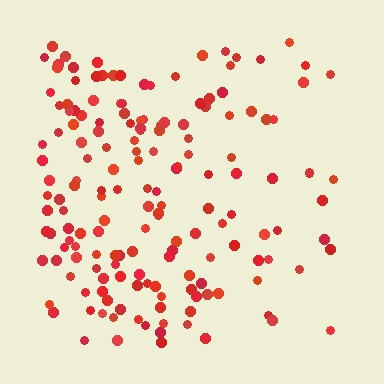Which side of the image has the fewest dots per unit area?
The right.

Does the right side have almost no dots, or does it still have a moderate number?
Still a moderate number, just noticeably fewer than the left.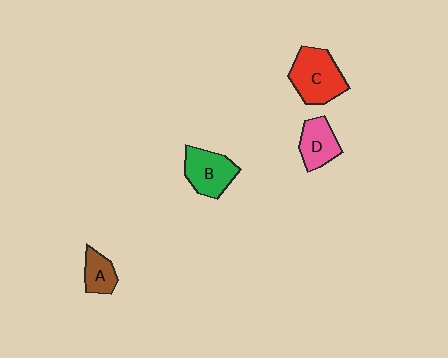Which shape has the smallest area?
Shape A (brown).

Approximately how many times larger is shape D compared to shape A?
Approximately 1.4 times.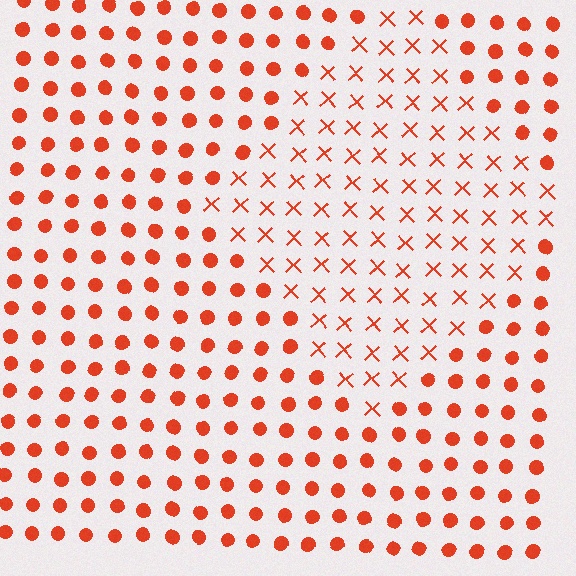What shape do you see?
I see a diamond.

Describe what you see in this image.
The image is filled with small red elements arranged in a uniform grid. A diamond-shaped region contains X marks, while the surrounding area contains circles. The boundary is defined purely by the change in element shape.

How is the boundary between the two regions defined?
The boundary is defined by a change in element shape: X marks inside vs. circles outside. All elements share the same color and spacing.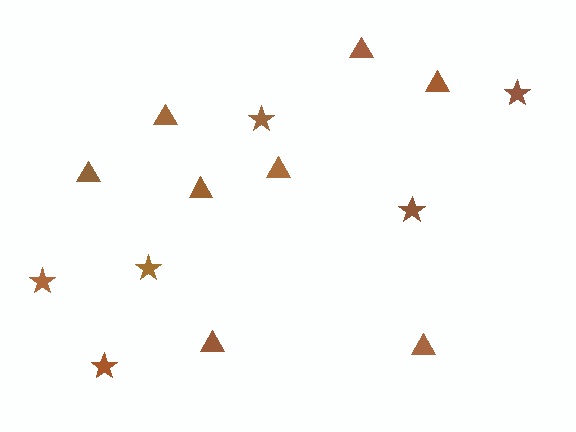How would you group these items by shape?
There are 2 groups: one group of stars (6) and one group of triangles (8).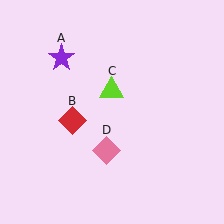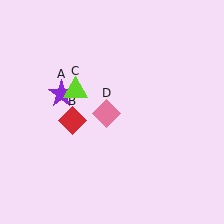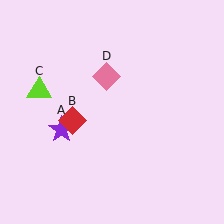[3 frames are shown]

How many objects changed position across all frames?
3 objects changed position: purple star (object A), lime triangle (object C), pink diamond (object D).